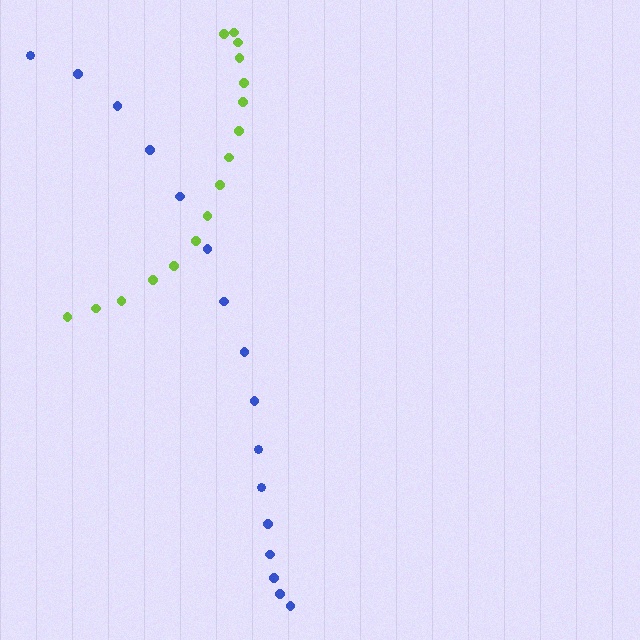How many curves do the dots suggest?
There are 2 distinct paths.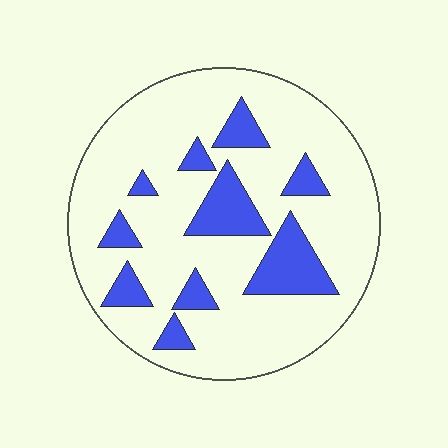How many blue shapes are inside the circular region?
10.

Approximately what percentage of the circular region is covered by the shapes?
Approximately 20%.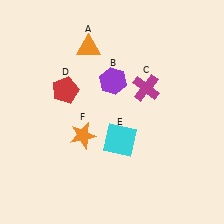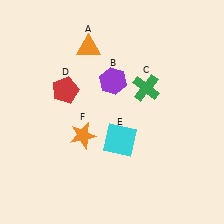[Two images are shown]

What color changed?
The cross (C) changed from magenta in Image 1 to green in Image 2.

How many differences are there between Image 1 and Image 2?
There is 1 difference between the two images.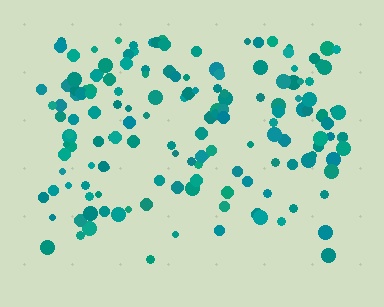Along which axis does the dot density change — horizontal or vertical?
Vertical.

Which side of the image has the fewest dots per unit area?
The bottom.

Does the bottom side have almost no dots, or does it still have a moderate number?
Still a moderate number, just noticeably fewer than the top.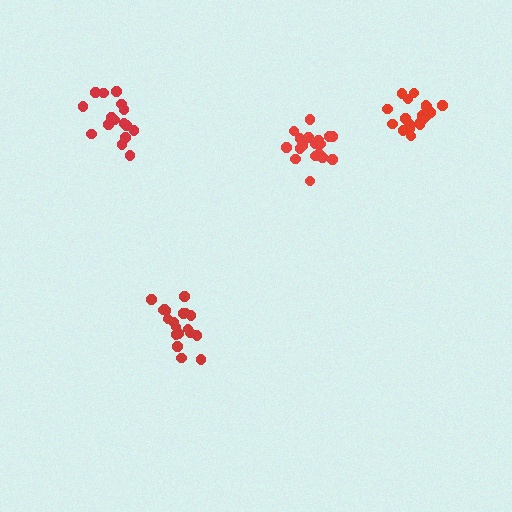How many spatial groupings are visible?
There are 4 spatial groupings.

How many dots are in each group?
Group 1: 19 dots, Group 2: 18 dots, Group 3: 19 dots, Group 4: 16 dots (72 total).